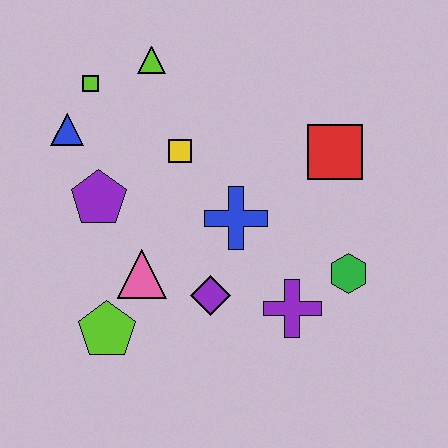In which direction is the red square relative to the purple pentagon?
The red square is to the right of the purple pentagon.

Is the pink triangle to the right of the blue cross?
No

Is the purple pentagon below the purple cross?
No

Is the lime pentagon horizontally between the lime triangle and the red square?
No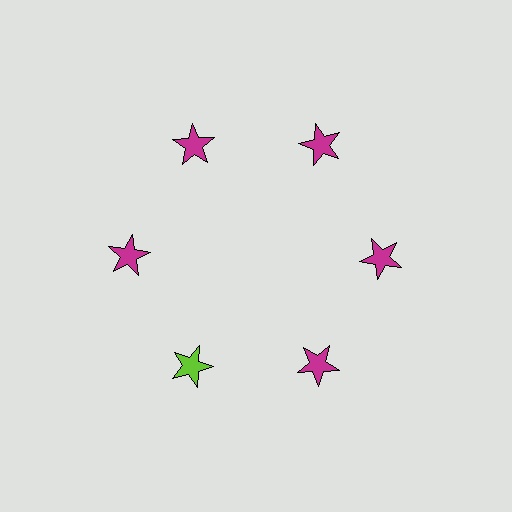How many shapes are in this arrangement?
There are 6 shapes arranged in a ring pattern.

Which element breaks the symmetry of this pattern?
The lime star at roughly the 7 o'clock position breaks the symmetry. All other shapes are magenta stars.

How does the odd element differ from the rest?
It has a different color: lime instead of magenta.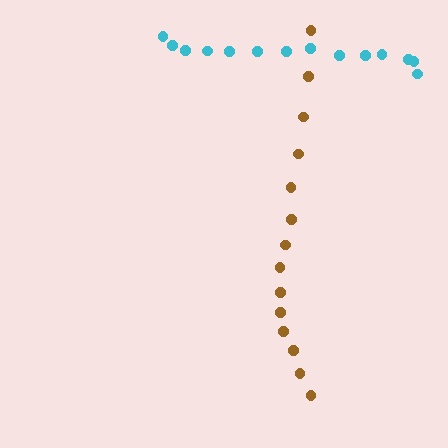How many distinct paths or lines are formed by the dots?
There are 2 distinct paths.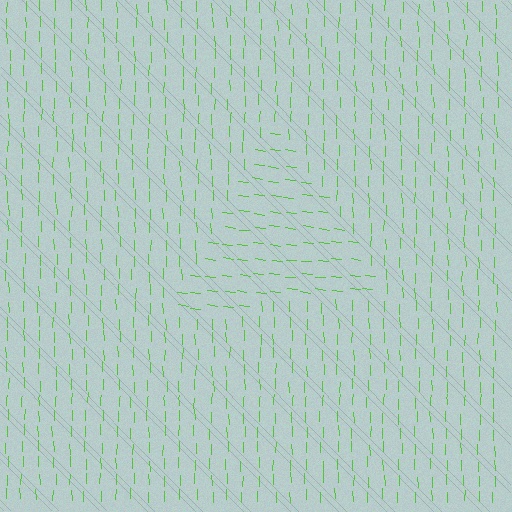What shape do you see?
I see a triangle.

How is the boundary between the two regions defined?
The boundary is defined purely by a change in line orientation (approximately 82 degrees difference). All lines are the same color and thickness.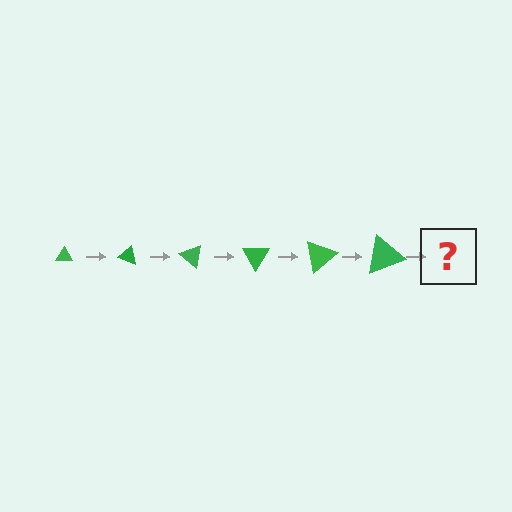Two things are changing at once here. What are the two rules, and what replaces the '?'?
The two rules are that the triangle grows larger each step and it rotates 20 degrees each step. The '?' should be a triangle, larger than the previous one and rotated 120 degrees from the start.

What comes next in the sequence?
The next element should be a triangle, larger than the previous one and rotated 120 degrees from the start.